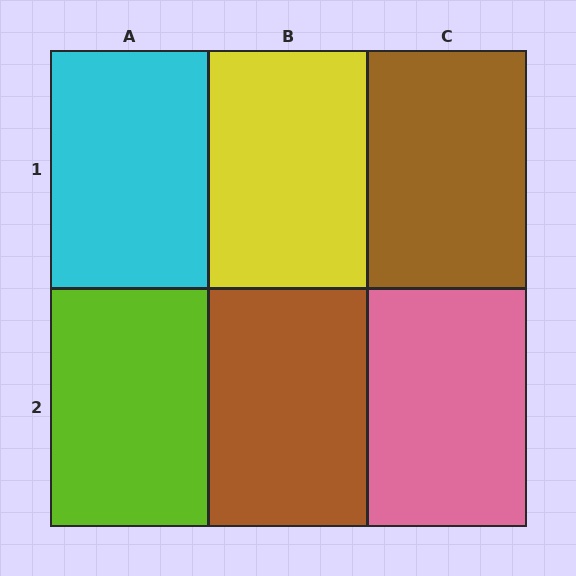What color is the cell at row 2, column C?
Pink.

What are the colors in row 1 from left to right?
Cyan, yellow, brown.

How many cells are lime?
1 cell is lime.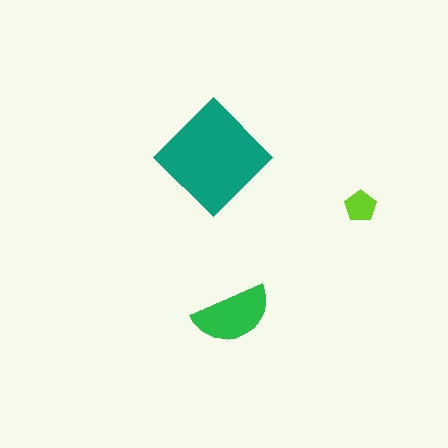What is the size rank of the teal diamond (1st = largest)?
1st.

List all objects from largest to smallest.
The teal diamond, the green semicircle, the lime pentagon.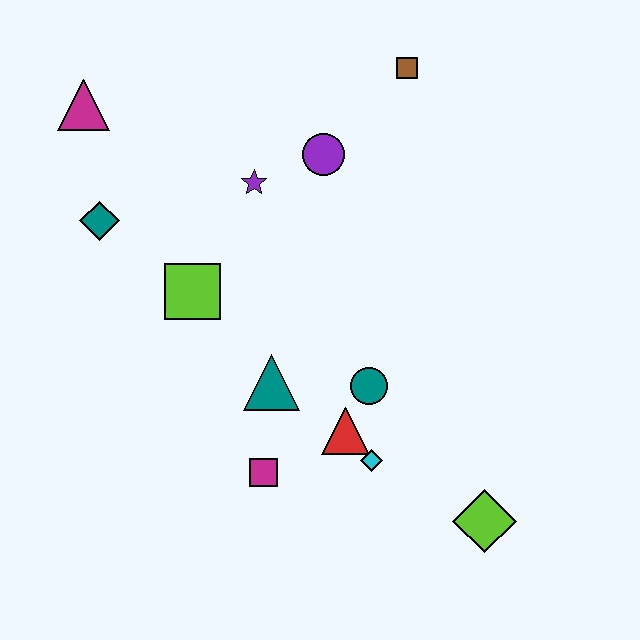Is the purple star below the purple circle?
Yes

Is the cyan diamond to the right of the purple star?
Yes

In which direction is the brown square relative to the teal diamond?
The brown square is to the right of the teal diamond.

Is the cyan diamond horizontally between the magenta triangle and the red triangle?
No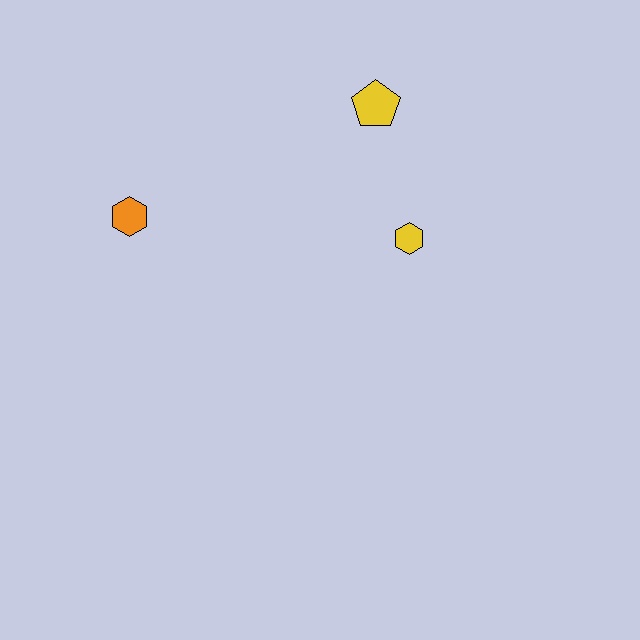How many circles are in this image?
There are no circles.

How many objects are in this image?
There are 3 objects.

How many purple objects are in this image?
There are no purple objects.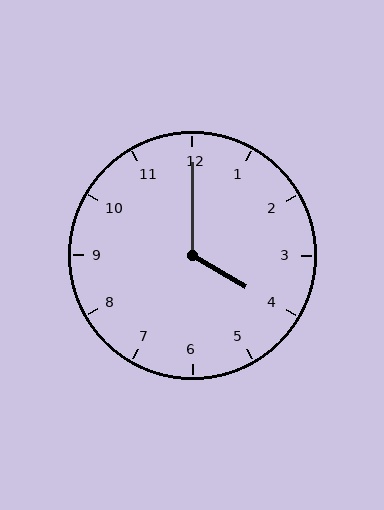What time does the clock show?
4:00.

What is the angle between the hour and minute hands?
Approximately 120 degrees.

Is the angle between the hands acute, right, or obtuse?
It is obtuse.